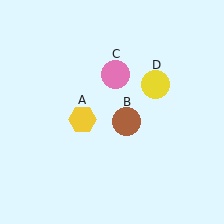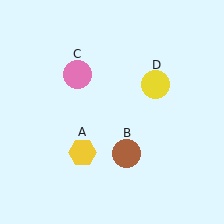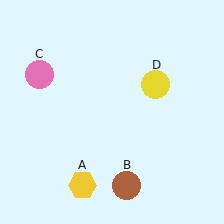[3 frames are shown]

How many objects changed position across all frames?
3 objects changed position: yellow hexagon (object A), brown circle (object B), pink circle (object C).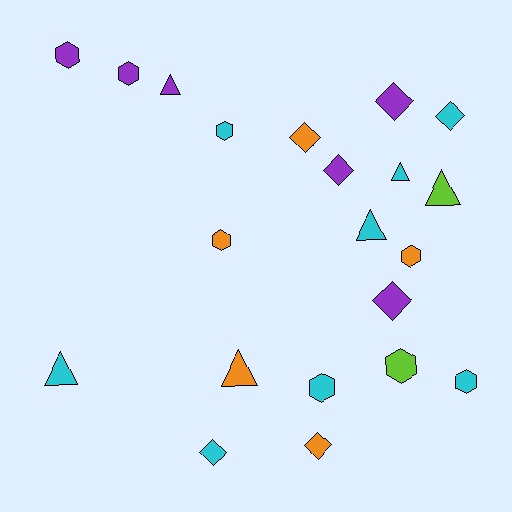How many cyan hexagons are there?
There are 3 cyan hexagons.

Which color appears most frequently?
Cyan, with 8 objects.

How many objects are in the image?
There are 21 objects.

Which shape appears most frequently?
Hexagon, with 8 objects.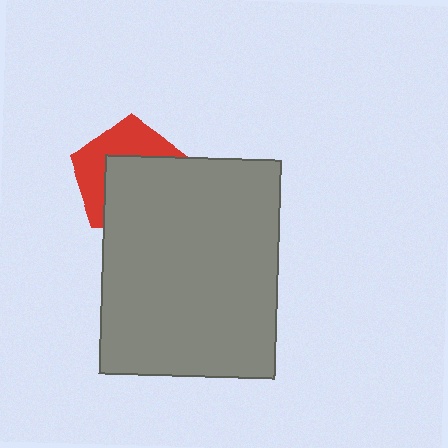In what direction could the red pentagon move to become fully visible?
The red pentagon could move toward the upper-left. That would shift it out from behind the gray rectangle entirely.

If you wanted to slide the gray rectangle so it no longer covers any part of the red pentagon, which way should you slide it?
Slide it toward the lower-right — that is the most direct way to separate the two shapes.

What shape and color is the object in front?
The object in front is a gray rectangle.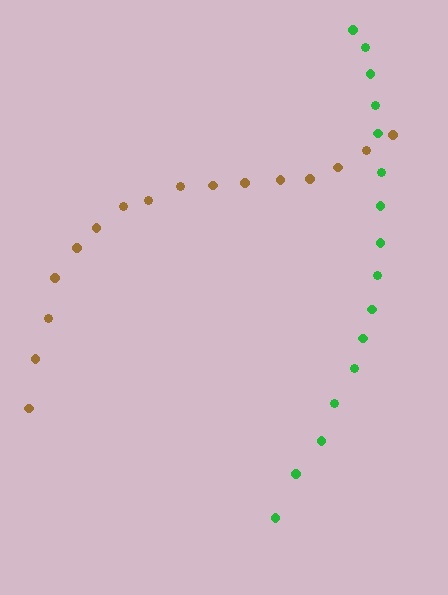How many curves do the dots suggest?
There are 2 distinct paths.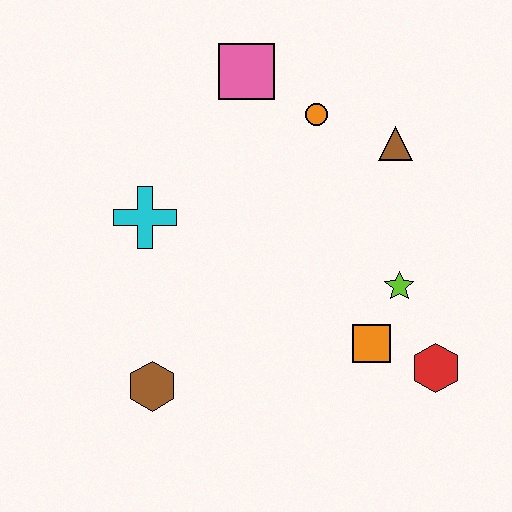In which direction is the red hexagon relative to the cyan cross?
The red hexagon is to the right of the cyan cross.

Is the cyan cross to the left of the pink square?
Yes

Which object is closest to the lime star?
The orange square is closest to the lime star.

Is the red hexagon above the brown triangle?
No